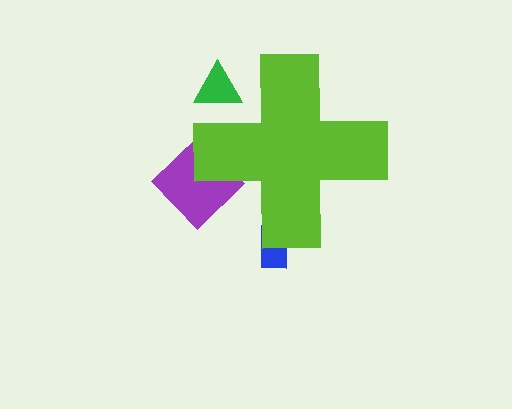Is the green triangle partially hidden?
Yes, the green triangle is partially hidden behind the lime cross.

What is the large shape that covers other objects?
A lime cross.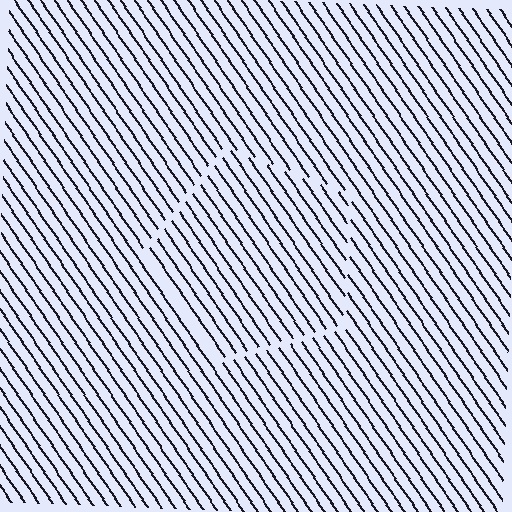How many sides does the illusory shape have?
5 sides — the line-ends trace a pentagon.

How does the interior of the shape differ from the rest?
The interior of the shape contains the same grating, shifted by half a period — the contour is defined by the phase discontinuity where line-ends from the inner and outer gratings abut.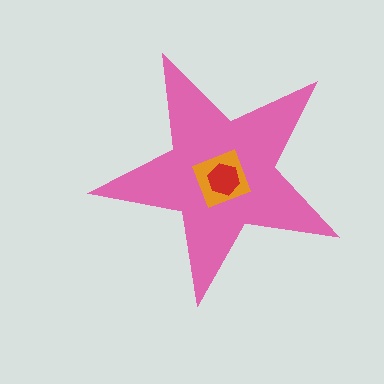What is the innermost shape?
The red hexagon.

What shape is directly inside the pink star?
The orange diamond.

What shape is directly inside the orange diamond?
The red hexagon.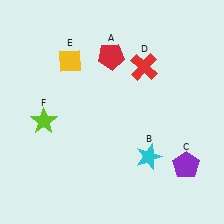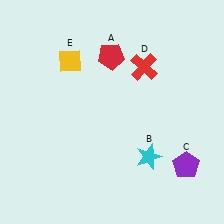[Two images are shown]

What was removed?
The lime star (F) was removed in Image 2.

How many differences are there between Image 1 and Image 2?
There is 1 difference between the two images.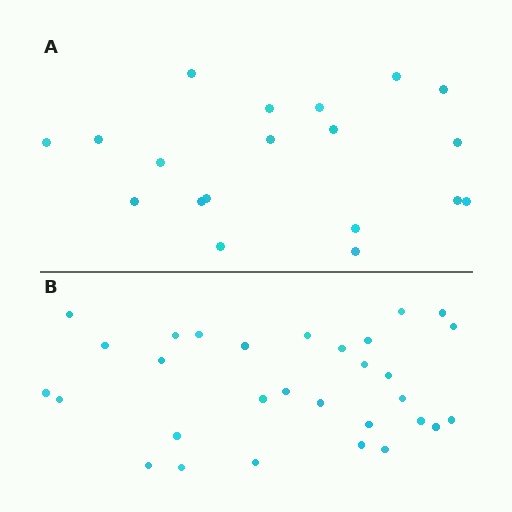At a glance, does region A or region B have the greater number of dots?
Region B (the bottom region) has more dots.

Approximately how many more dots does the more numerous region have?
Region B has roughly 12 or so more dots than region A.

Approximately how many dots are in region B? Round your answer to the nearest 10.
About 30 dots.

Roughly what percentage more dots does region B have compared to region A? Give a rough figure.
About 60% more.